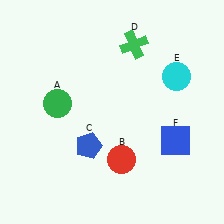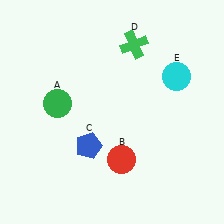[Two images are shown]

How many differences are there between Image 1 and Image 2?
There is 1 difference between the two images.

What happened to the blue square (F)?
The blue square (F) was removed in Image 2. It was in the bottom-right area of Image 1.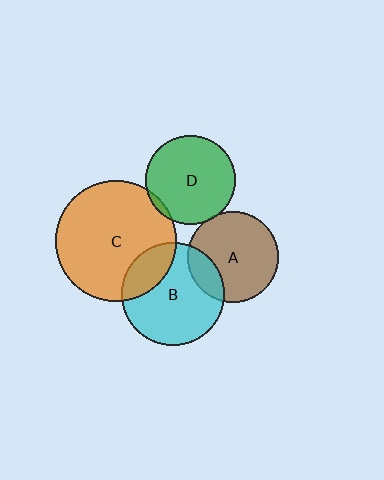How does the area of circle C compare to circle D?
Approximately 1.9 times.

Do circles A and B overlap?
Yes.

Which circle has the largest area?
Circle C (orange).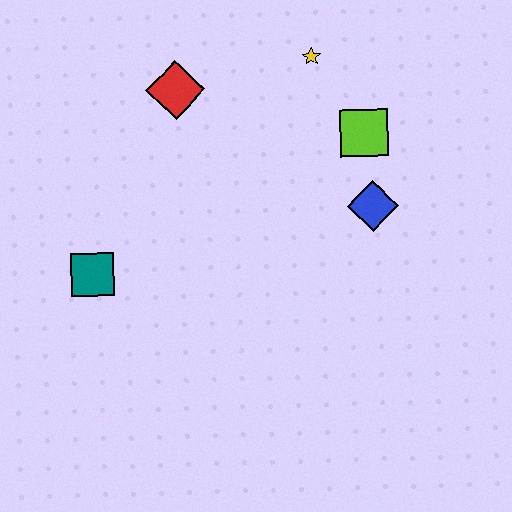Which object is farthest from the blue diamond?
The teal square is farthest from the blue diamond.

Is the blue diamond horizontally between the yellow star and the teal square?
No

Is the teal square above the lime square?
No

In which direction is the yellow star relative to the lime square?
The yellow star is above the lime square.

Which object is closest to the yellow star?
The lime square is closest to the yellow star.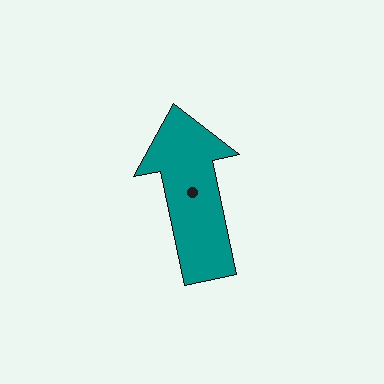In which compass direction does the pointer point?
North.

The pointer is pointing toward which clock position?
Roughly 12 o'clock.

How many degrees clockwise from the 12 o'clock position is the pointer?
Approximately 348 degrees.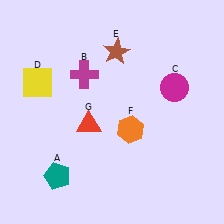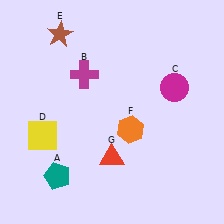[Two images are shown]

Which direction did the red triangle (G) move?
The red triangle (G) moved down.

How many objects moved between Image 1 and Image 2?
3 objects moved between the two images.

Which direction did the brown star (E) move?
The brown star (E) moved left.